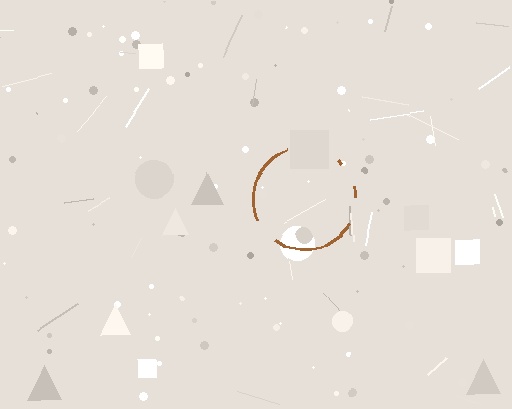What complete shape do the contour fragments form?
The contour fragments form a circle.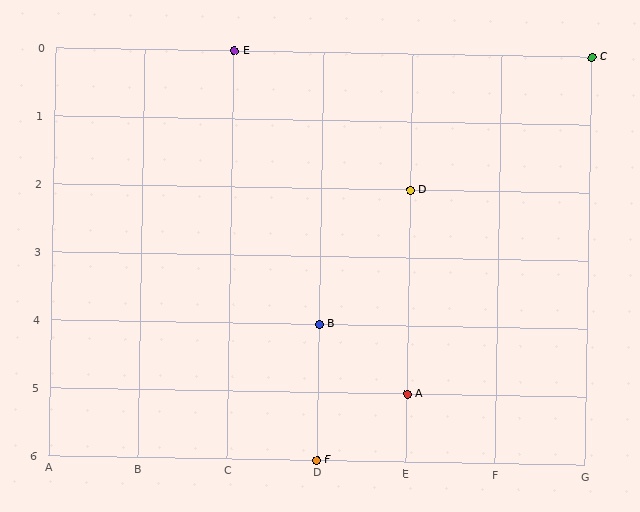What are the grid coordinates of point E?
Point E is at grid coordinates (C, 0).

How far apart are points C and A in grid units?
Points C and A are 2 columns and 5 rows apart (about 5.4 grid units diagonally).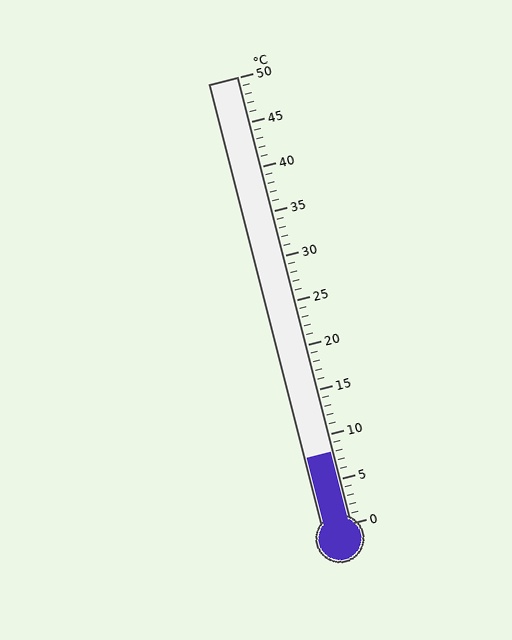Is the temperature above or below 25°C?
The temperature is below 25°C.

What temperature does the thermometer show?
The thermometer shows approximately 8°C.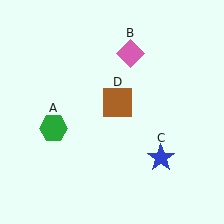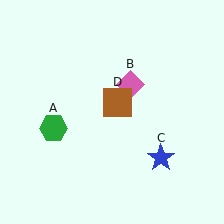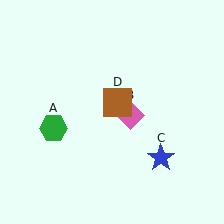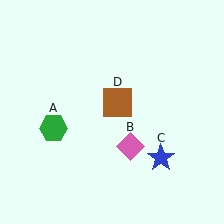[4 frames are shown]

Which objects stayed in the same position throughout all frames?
Green hexagon (object A) and blue star (object C) and brown square (object D) remained stationary.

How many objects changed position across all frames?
1 object changed position: pink diamond (object B).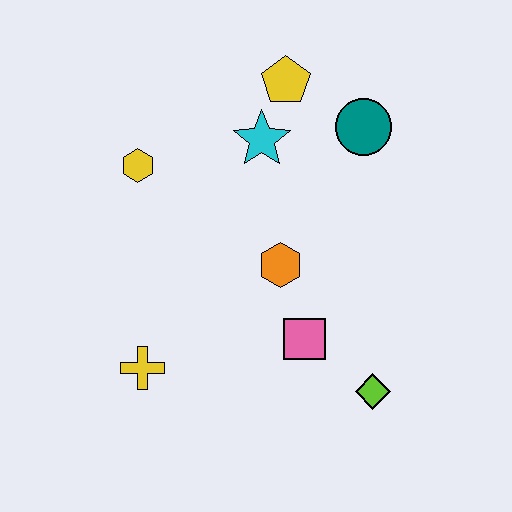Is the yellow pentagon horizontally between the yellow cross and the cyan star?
No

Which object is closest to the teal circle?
The yellow pentagon is closest to the teal circle.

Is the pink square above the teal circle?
No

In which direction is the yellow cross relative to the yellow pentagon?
The yellow cross is below the yellow pentagon.